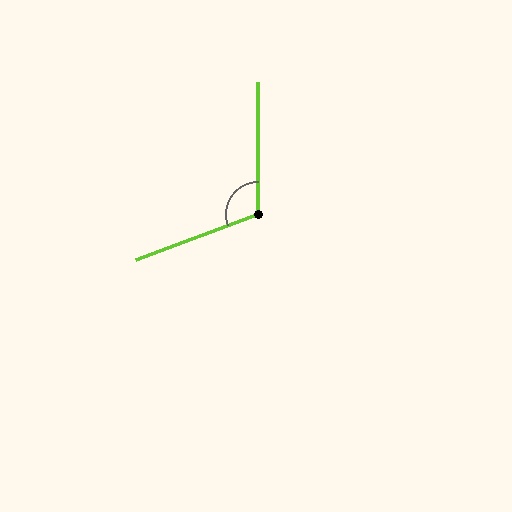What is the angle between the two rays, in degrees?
Approximately 110 degrees.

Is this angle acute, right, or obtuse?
It is obtuse.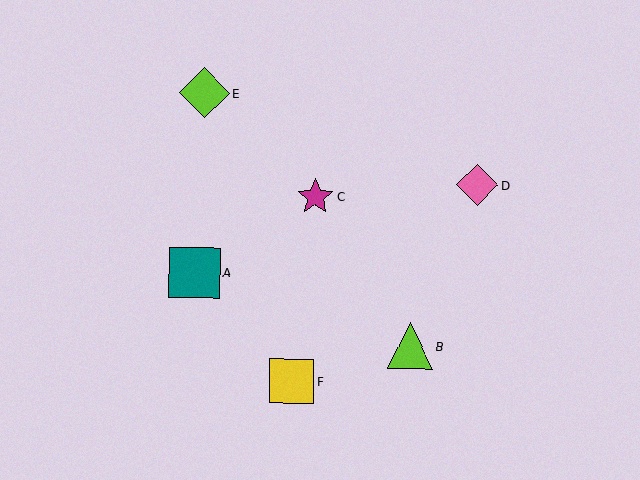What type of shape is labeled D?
Shape D is a pink diamond.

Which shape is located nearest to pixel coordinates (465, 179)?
The pink diamond (labeled D) at (477, 185) is nearest to that location.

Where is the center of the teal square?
The center of the teal square is at (195, 272).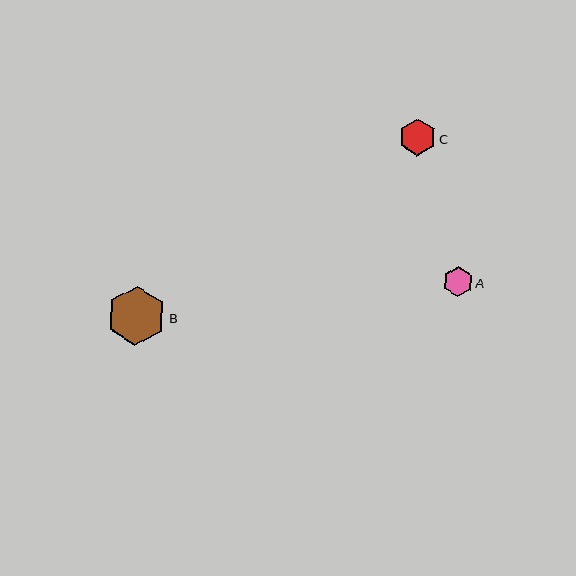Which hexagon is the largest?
Hexagon B is the largest with a size of approximately 59 pixels.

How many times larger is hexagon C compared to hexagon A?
Hexagon C is approximately 1.2 times the size of hexagon A.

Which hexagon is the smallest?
Hexagon A is the smallest with a size of approximately 30 pixels.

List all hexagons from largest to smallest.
From largest to smallest: B, C, A.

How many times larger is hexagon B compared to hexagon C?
Hexagon B is approximately 1.6 times the size of hexagon C.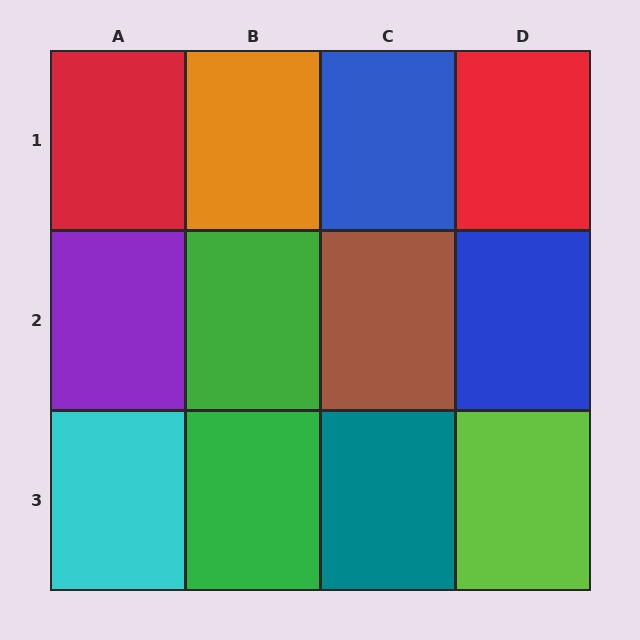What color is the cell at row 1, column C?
Blue.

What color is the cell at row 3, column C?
Teal.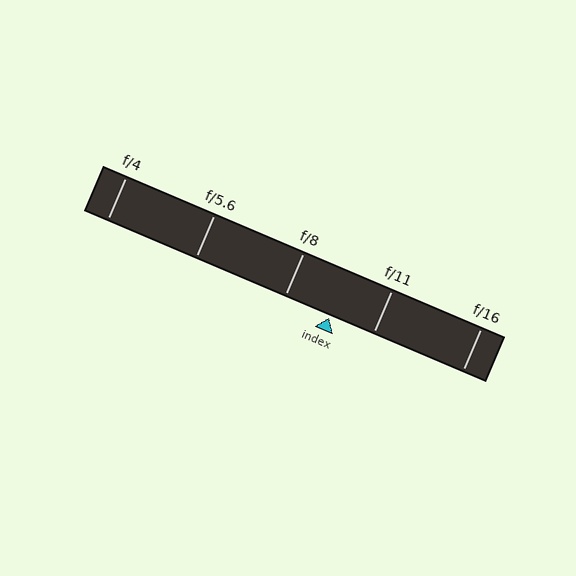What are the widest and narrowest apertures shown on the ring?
The widest aperture shown is f/4 and the narrowest is f/16.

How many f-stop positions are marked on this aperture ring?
There are 5 f-stop positions marked.